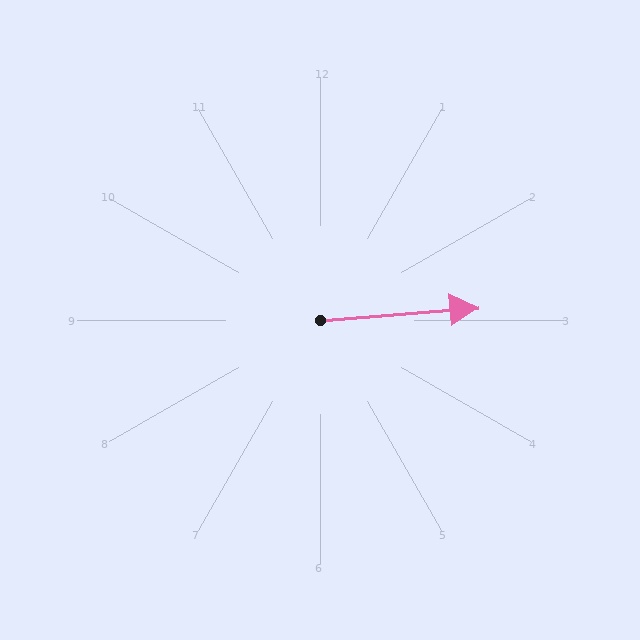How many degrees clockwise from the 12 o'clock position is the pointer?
Approximately 85 degrees.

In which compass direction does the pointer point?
East.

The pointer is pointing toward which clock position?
Roughly 3 o'clock.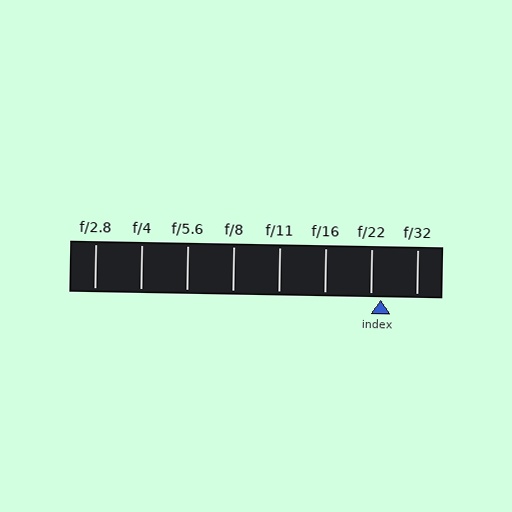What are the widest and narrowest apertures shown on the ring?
The widest aperture shown is f/2.8 and the narrowest is f/32.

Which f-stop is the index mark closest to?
The index mark is closest to f/22.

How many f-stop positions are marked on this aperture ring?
There are 8 f-stop positions marked.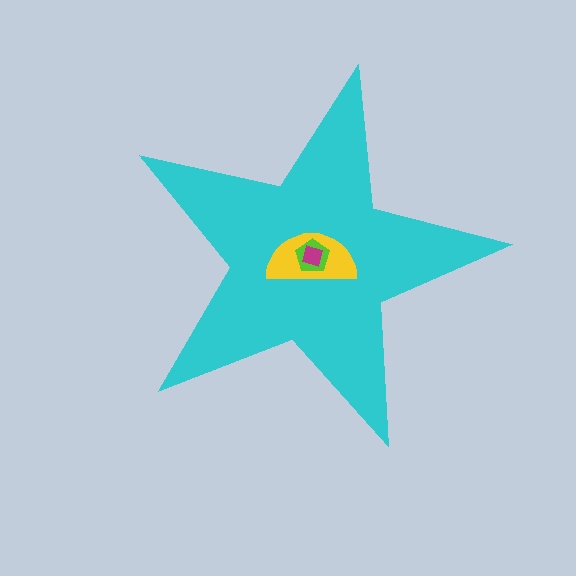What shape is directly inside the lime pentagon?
The magenta diamond.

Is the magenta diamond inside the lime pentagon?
Yes.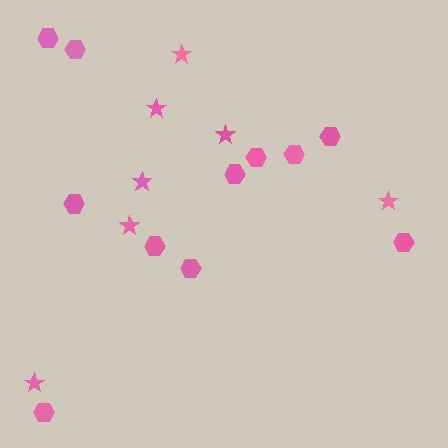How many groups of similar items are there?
There are 2 groups: one group of hexagons (11) and one group of stars (7).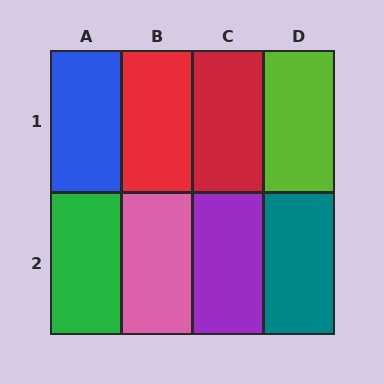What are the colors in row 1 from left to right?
Blue, red, red, lime.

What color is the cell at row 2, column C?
Purple.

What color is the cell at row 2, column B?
Pink.